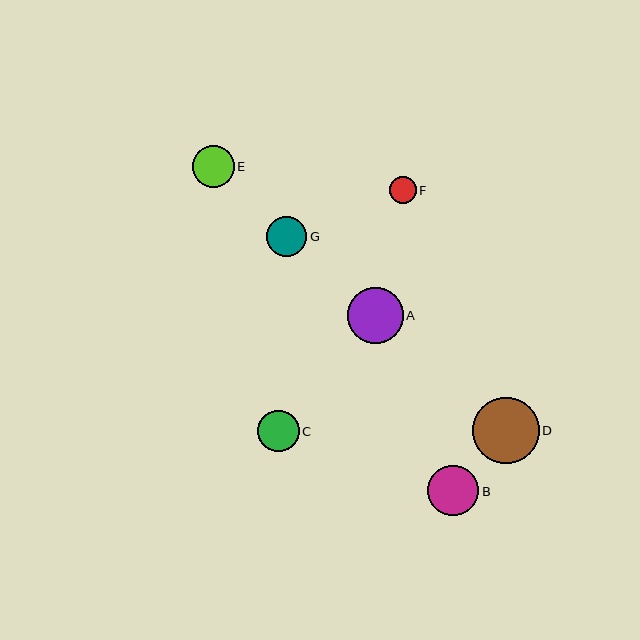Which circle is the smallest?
Circle F is the smallest with a size of approximately 27 pixels.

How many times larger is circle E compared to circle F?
Circle E is approximately 1.5 times the size of circle F.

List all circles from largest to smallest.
From largest to smallest: D, A, B, E, C, G, F.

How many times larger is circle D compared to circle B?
Circle D is approximately 1.3 times the size of circle B.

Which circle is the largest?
Circle D is the largest with a size of approximately 66 pixels.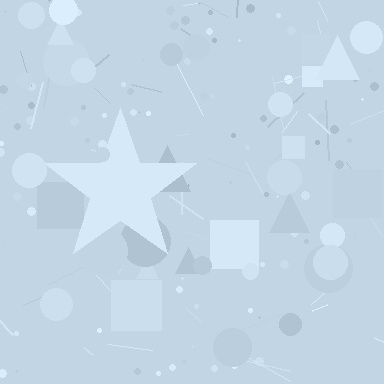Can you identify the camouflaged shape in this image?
The camouflaged shape is a star.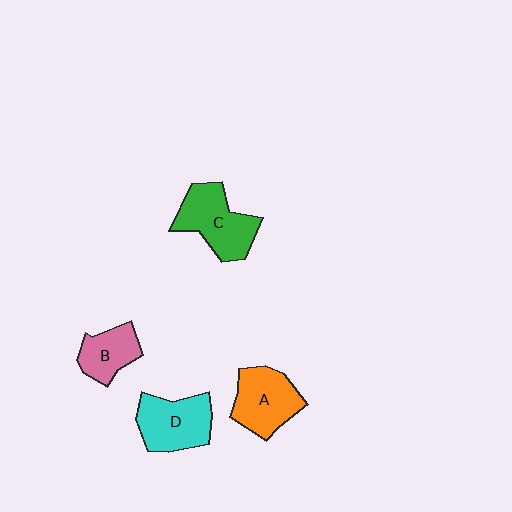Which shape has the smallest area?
Shape B (pink).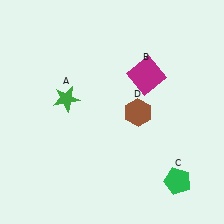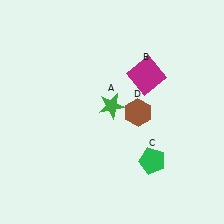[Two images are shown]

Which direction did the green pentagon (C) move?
The green pentagon (C) moved left.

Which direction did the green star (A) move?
The green star (A) moved right.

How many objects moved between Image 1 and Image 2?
2 objects moved between the two images.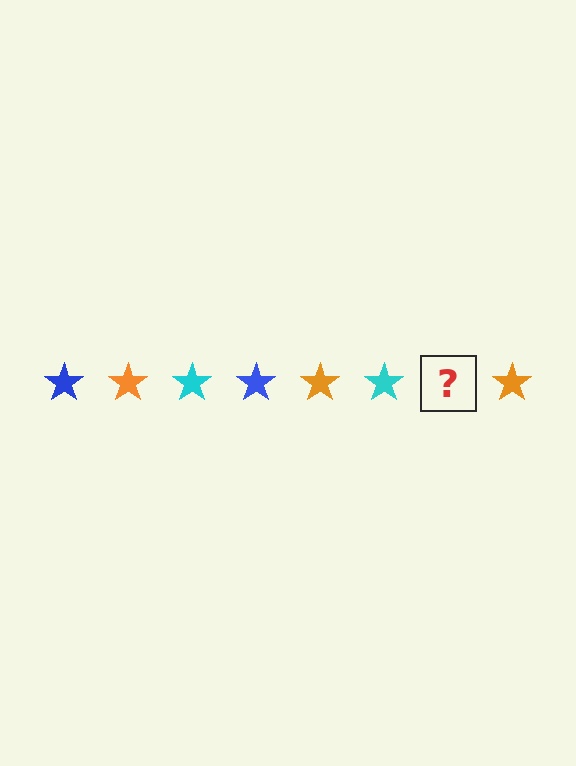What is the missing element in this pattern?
The missing element is a blue star.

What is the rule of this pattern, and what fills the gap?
The rule is that the pattern cycles through blue, orange, cyan stars. The gap should be filled with a blue star.